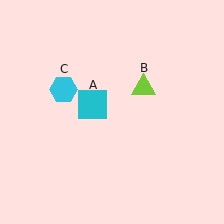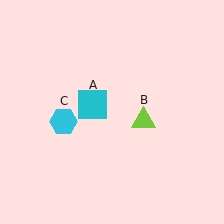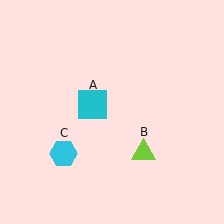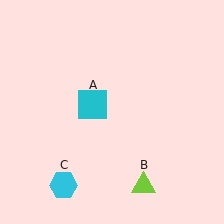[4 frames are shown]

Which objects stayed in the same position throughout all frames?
Cyan square (object A) remained stationary.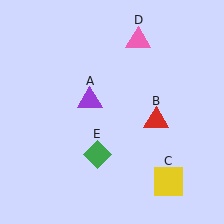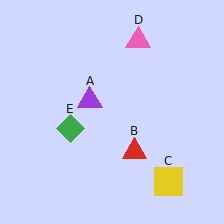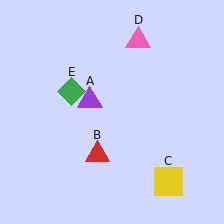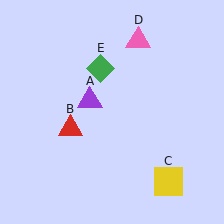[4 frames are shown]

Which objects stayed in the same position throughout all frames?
Purple triangle (object A) and yellow square (object C) and pink triangle (object D) remained stationary.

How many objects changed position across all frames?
2 objects changed position: red triangle (object B), green diamond (object E).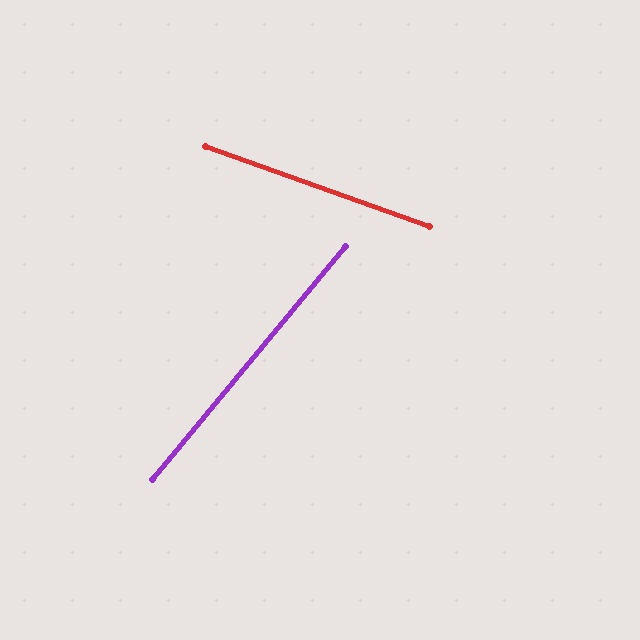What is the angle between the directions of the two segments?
Approximately 70 degrees.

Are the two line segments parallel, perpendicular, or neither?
Neither parallel nor perpendicular — they differ by about 70°.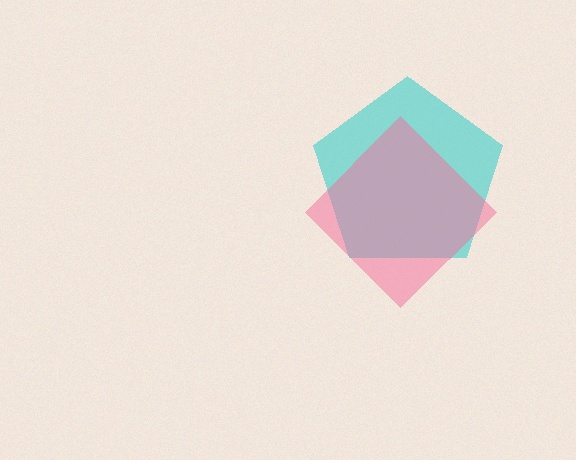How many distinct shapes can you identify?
There are 2 distinct shapes: a cyan pentagon, a pink diamond.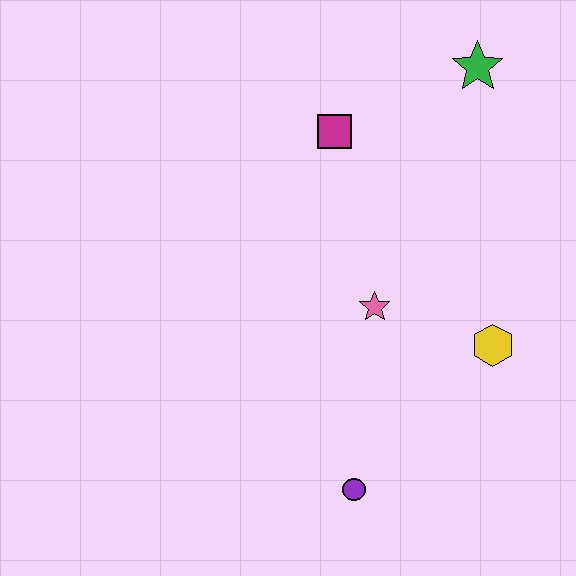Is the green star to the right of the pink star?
Yes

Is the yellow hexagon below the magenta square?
Yes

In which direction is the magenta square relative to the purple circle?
The magenta square is above the purple circle.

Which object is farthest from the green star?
The purple circle is farthest from the green star.